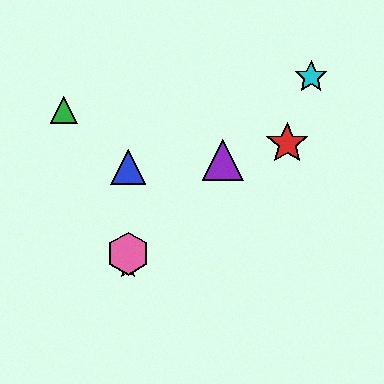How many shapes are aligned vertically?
4 shapes (the blue triangle, the yellow hexagon, the orange star, the pink hexagon) are aligned vertically.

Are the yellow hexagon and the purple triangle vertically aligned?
No, the yellow hexagon is at x≈128 and the purple triangle is at x≈223.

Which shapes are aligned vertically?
The blue triangle, the yellow hexagon, the orange star, the pink hexagon are aligned vertically.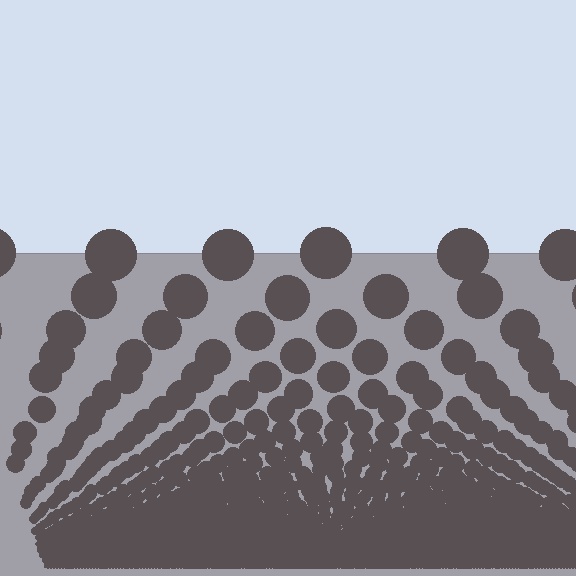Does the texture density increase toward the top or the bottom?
Density increases toward the bottom.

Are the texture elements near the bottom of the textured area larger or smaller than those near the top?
Smaller. The gradient is inverted — elements near the bottom are smaller and denser.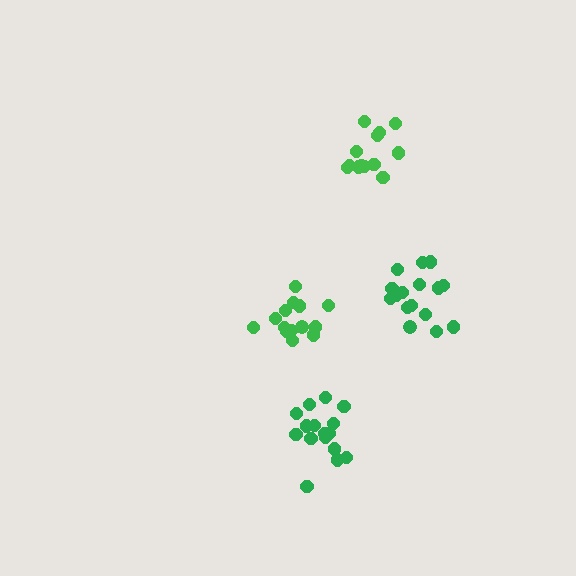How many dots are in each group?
Group 1: 14 dots, Group 2: 13 dots, Group 3: 16 dots, Group 4: 16 dots (59 total).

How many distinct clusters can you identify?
There are 4 distinct clusters.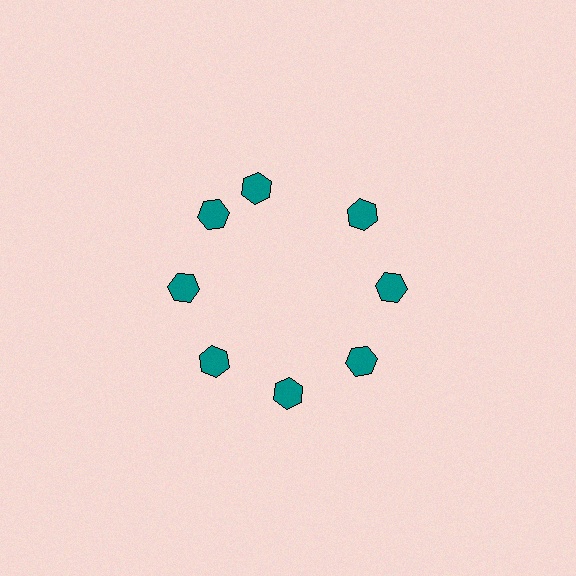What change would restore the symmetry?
The symmetry would be restored by rotating it back into even spacing with its neighbors so that all 8 hexagons sit at equal angles and equal distance from the center.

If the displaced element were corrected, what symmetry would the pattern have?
It would have 8-fold rotational symmetry — the pattern would map onto itself every 45 degrees.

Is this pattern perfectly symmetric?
No. The 8 teal hexagons are arranged in a ring, but one element near the 12 o'clock position is rotated out of alignment along the ring, breaking the 8-fold rotational symmetry.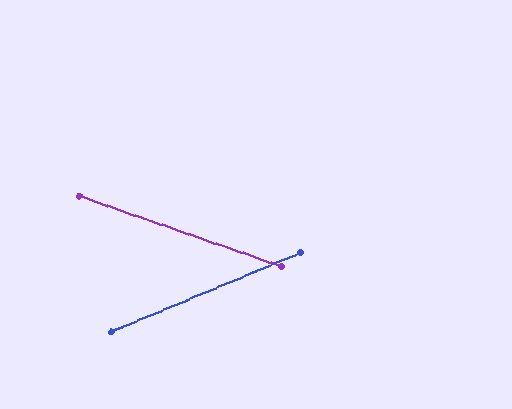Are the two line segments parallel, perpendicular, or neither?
Neither parallel nor perpendicular — they differ by about 42°.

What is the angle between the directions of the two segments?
Approximately 42 degrees.